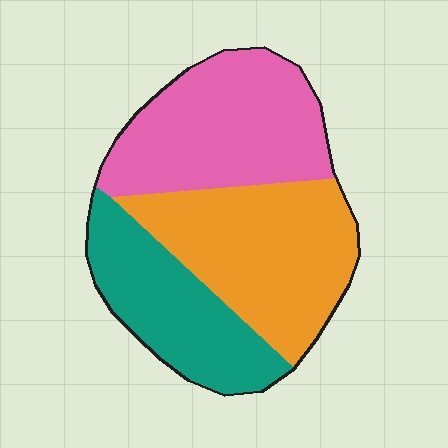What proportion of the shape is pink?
Pink takes up about three eighths (3/8) of the shape.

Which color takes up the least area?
Teal, at roughly 25%.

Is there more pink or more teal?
Pink.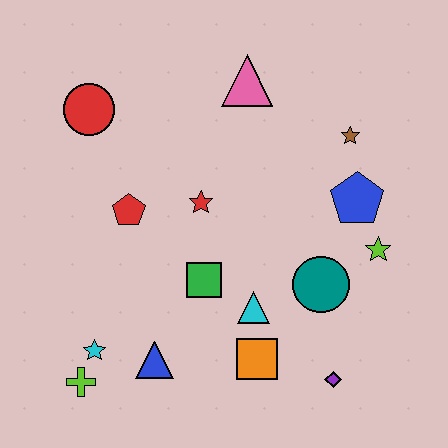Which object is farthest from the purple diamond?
The red circle is farthest from the purple diamond.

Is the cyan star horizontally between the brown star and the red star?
No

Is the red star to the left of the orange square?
Yes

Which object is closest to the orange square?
The cyan triangle is closest to the orange square.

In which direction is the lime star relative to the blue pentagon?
The lime star is below the blue pentagon.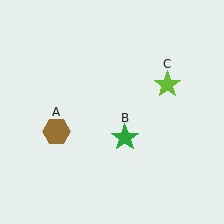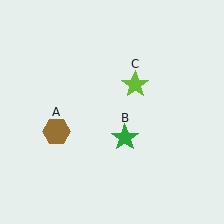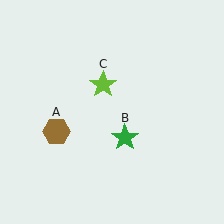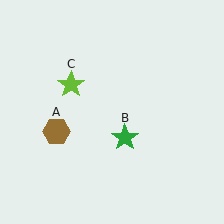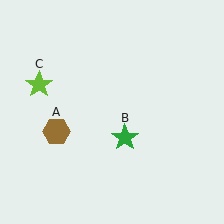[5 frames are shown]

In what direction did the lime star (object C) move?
The lime star (object C) moved left.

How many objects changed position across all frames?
1 object changed position: lime star (object C).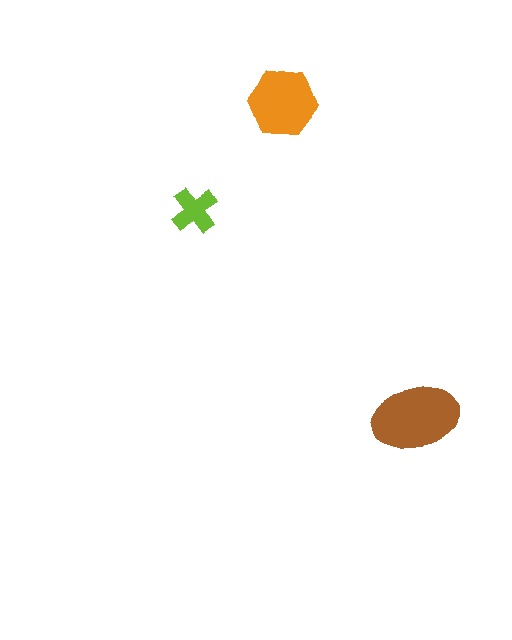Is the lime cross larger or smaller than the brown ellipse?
Smaller.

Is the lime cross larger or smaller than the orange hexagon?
Smaller.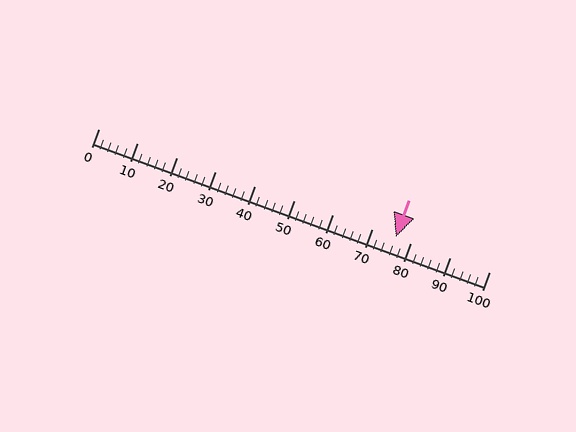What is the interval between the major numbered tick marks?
The major tick marks are spaced 10 units apart.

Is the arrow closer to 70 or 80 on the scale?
The arrow is closer to 80.